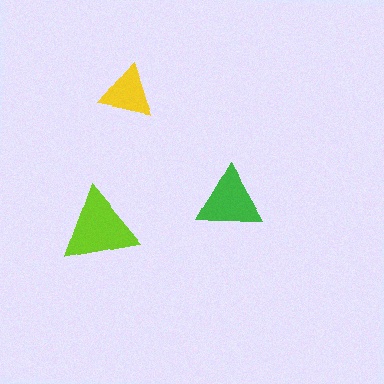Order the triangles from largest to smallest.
the lime one, the green one, the yellow one.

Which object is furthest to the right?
The green triangle is rightmost.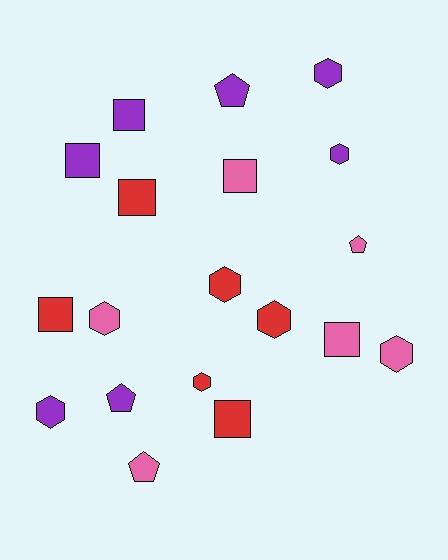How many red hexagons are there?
There are 3 red hexagons.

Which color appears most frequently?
Purple, with 7 objects.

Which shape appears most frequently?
Hexagon, with 8 objects.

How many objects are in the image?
There are 19 objects.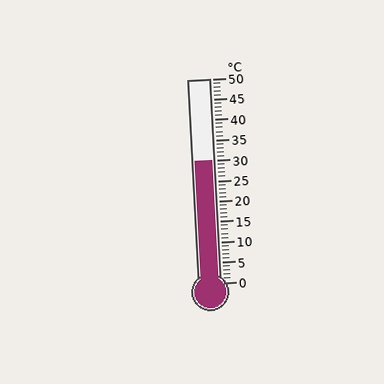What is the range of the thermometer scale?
The thermometer scale ranges from 0°C to 50°C.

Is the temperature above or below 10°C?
The temperature is above 10°C.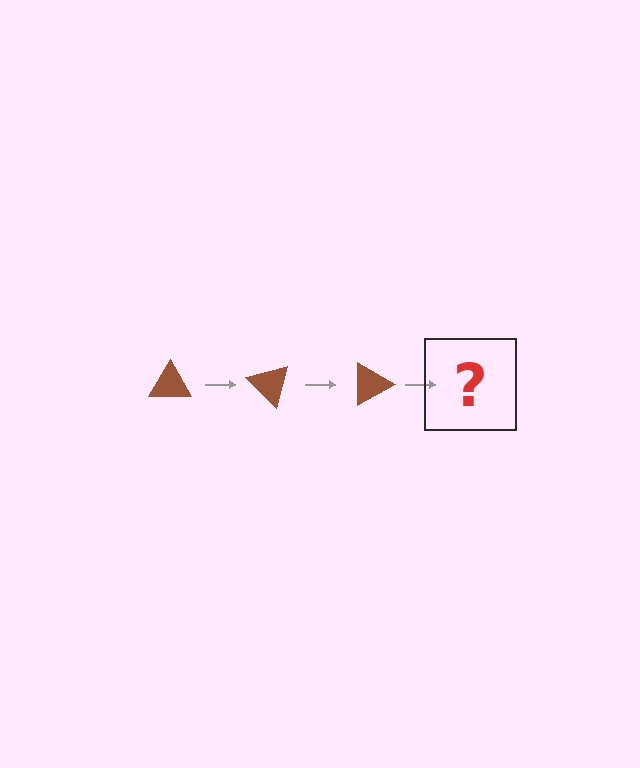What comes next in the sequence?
The next element should be a brown triangle rotated 135 degrees.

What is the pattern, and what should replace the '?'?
The pattern is that the triangle rotates 45 degrees each step. The '?' should be a brown triangle rotated 135 degrees.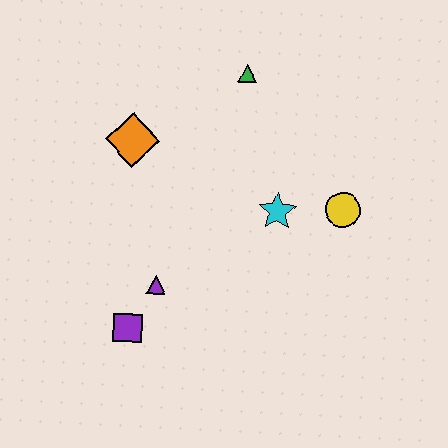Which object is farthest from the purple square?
The green triangle is farthest from the purple square.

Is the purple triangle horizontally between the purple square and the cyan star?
Yes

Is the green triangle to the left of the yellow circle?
Yes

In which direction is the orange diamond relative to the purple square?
The orange diamond is above the purple square.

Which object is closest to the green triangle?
The orange diamond is closest to the green triangle.